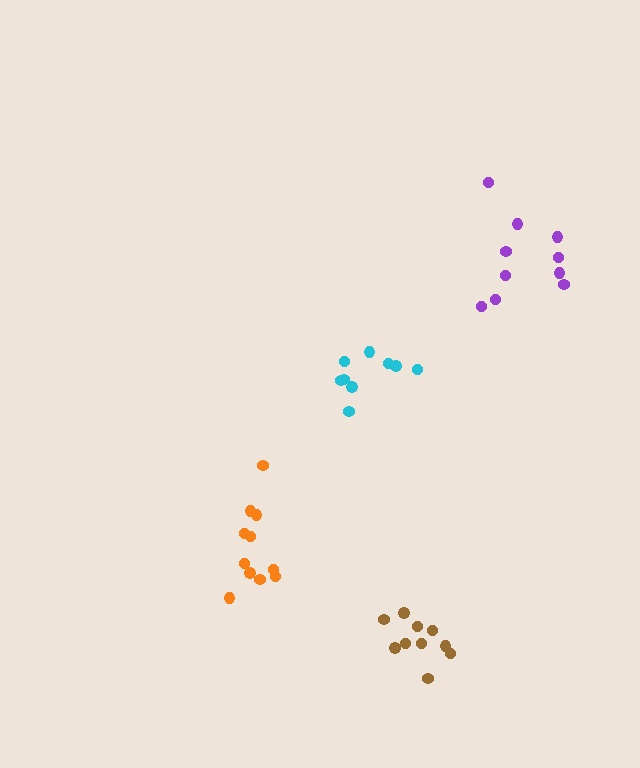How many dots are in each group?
Group 1: 11 dots, Group 2: 9 dots, Group 3: 10 dots, Group 4: 10 dots (40 total).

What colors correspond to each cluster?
The clusters are colored: orange, cyan, purple, brown.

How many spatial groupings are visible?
There are 4 spatial groupings.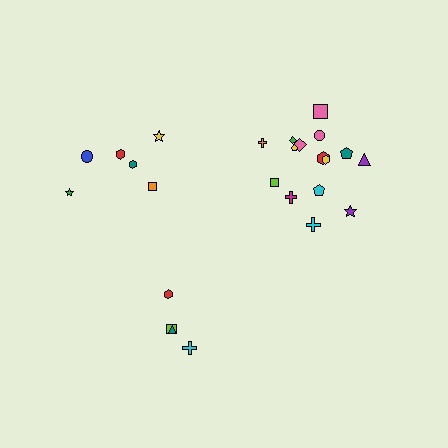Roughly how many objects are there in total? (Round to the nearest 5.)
Roughly 25 objects in total.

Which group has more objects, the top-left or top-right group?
The top-right group.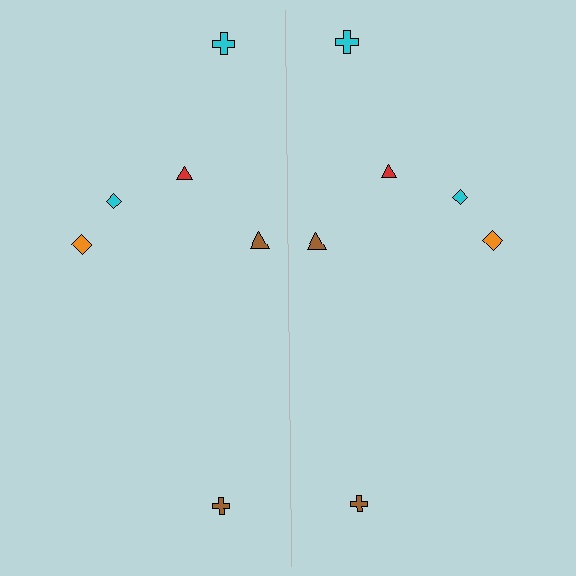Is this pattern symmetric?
Yes, this pattern has bilateral (reflection) symmetry.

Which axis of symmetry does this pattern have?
The pattern has a vertical axis of symmetry running through the center of the image.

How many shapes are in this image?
There are 12 shapes in this image.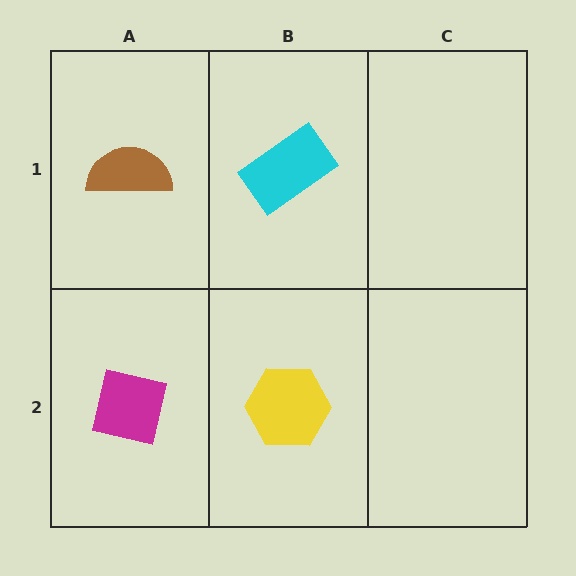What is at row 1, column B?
A cyan rectangle.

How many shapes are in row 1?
2 shapes.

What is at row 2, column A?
A magenta square.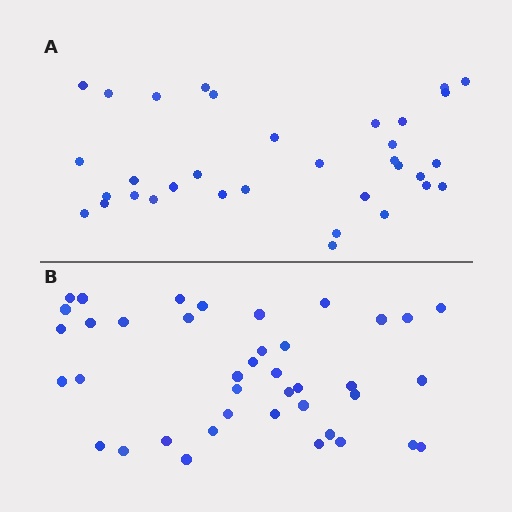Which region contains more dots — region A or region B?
Region B (the bottom region) has more dots.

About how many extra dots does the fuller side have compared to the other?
Region B has about 6 more dots than region A.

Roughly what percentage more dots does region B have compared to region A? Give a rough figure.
About 20% more.